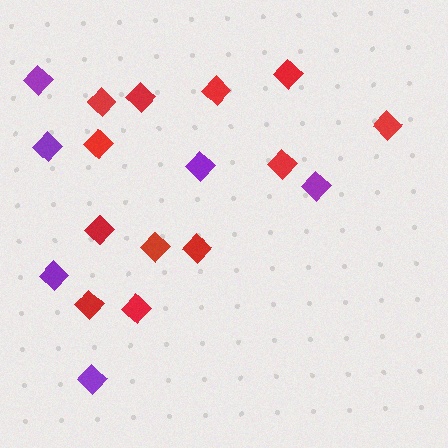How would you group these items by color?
There are 2 groups: one group of purple diamonds (6) and one group of red diamonds (12).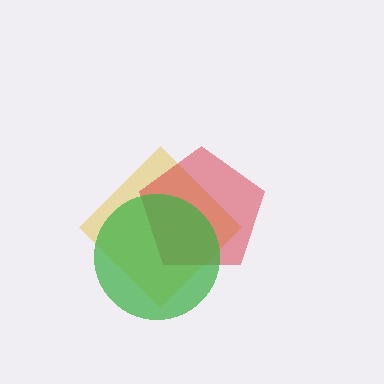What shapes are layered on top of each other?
The layered shapes are: a yellow diamond, a red pentagon, a green circle.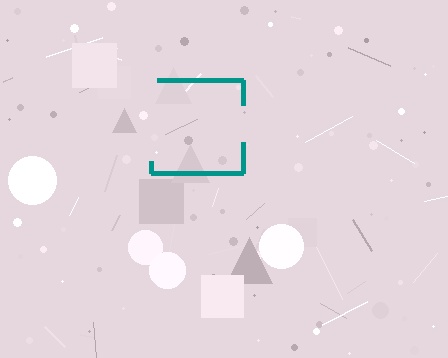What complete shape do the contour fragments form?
The contour fragments form a square.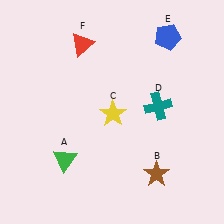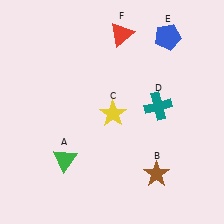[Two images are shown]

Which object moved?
The red triangle (F) moved right.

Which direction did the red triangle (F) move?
The red triangle (F) moved right.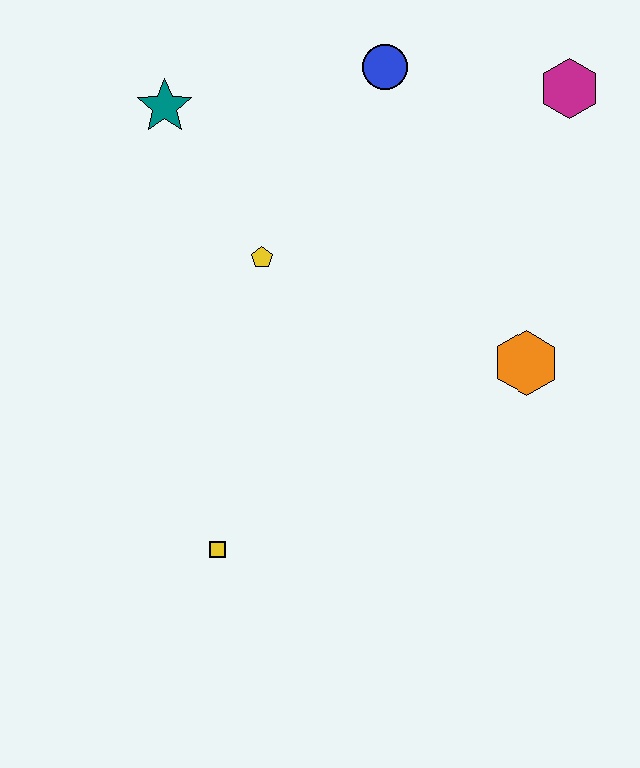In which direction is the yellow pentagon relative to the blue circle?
The yellow pentagon is below the blue circle.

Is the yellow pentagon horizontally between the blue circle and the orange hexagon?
No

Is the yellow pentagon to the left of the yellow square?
No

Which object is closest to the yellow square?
The yellow pentagon is closest to the yellow square.